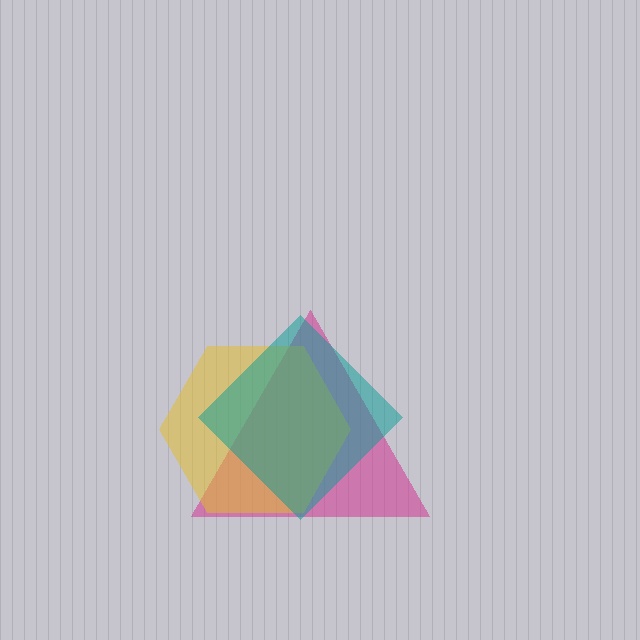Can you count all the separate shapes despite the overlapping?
Yes, there are 3 separate shapes.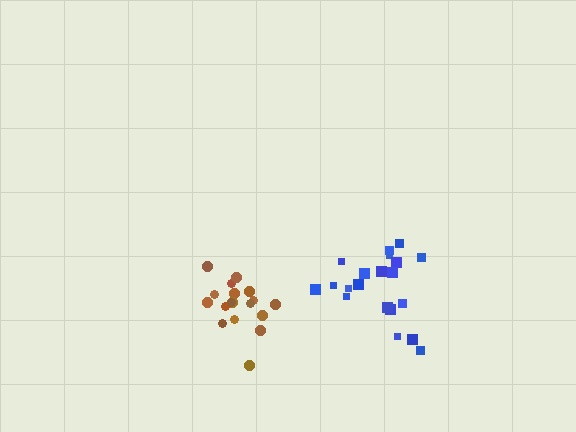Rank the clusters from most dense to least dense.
brown, blue.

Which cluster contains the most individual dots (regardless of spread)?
Blue (21).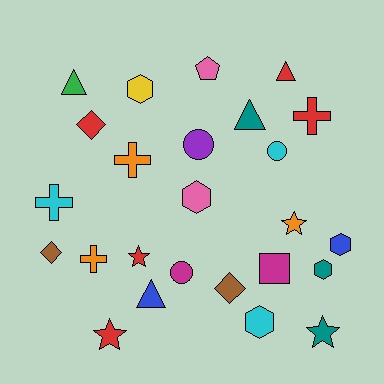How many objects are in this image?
There are 25 objects.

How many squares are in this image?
There is 1 square.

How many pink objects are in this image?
There are 2 pink objects.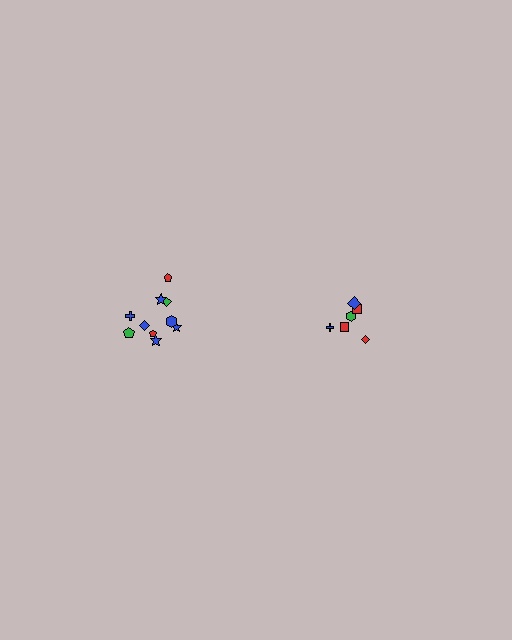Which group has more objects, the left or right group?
The left group.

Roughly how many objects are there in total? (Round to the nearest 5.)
Roughly 15 objects in total.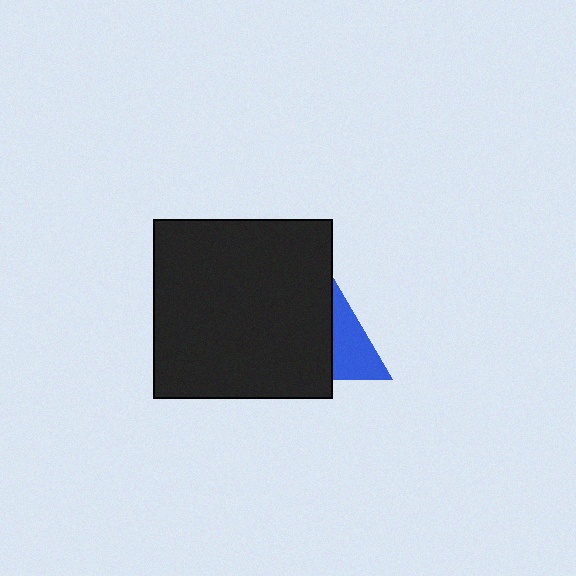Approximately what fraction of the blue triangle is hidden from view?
Roughly 54% of the blue triangle is hidden behind the black square.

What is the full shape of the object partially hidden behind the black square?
The partially hidden object is a blue triangle.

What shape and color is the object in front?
The object in front is a black square.